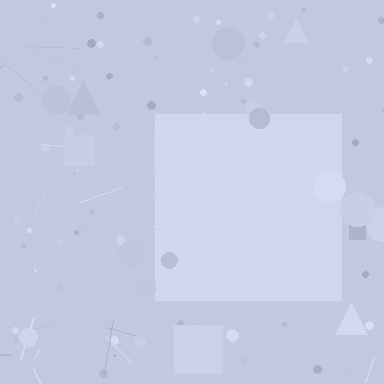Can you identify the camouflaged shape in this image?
The camouflaged shape is a square.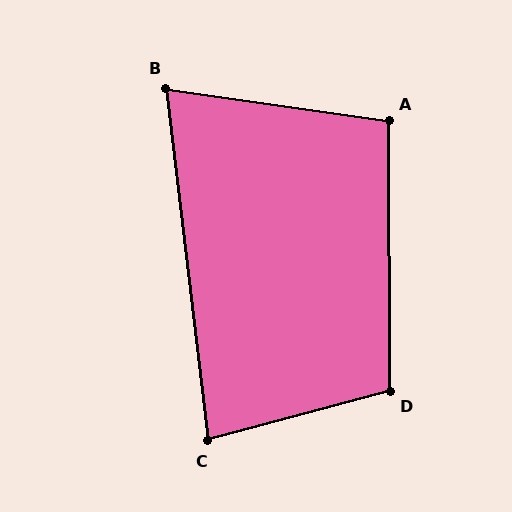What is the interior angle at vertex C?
Approximately 82 degrees (acute).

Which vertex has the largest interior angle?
D, at approximately 105 degrees.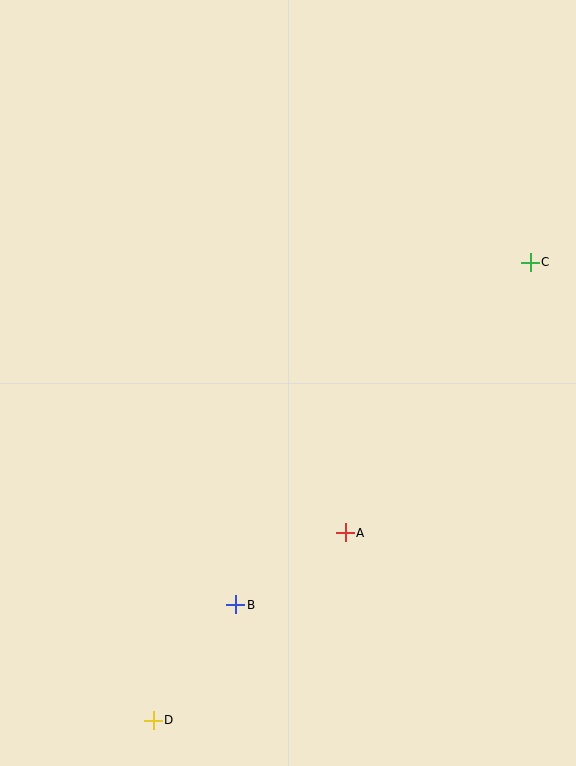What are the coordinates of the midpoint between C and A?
The midpoint between C and A is at (438, 397).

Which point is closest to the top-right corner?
Point C is closest to the top-right corner.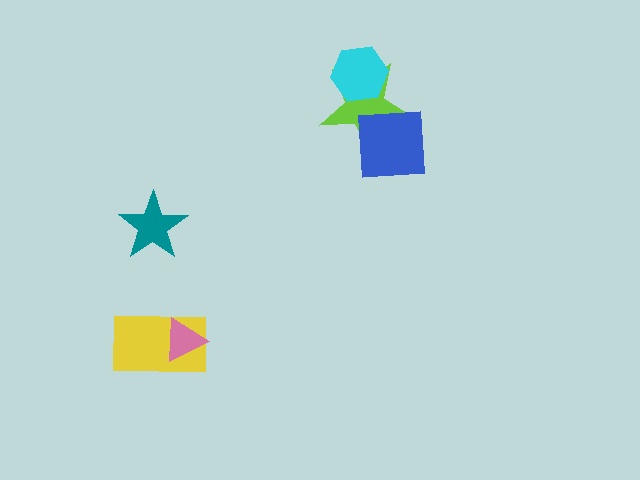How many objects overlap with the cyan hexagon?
1 object overlaps with the cyan hexagon.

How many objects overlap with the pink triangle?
1 object overlaps with the pink triangle.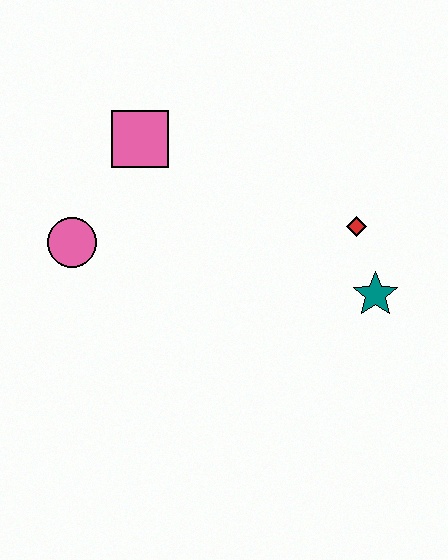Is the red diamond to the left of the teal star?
Yes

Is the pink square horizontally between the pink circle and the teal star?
Yes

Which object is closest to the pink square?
The pink circle is closest to the pink square.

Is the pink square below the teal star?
No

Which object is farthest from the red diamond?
The pink circle is farthest from the red diamond.